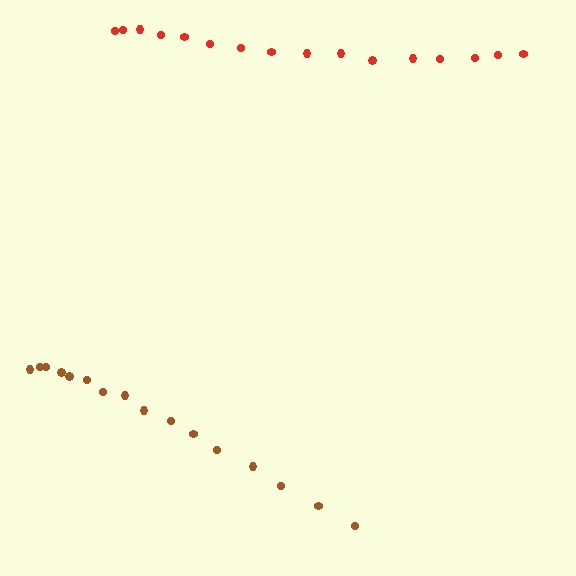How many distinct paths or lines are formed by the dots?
There are 2 distinct paths.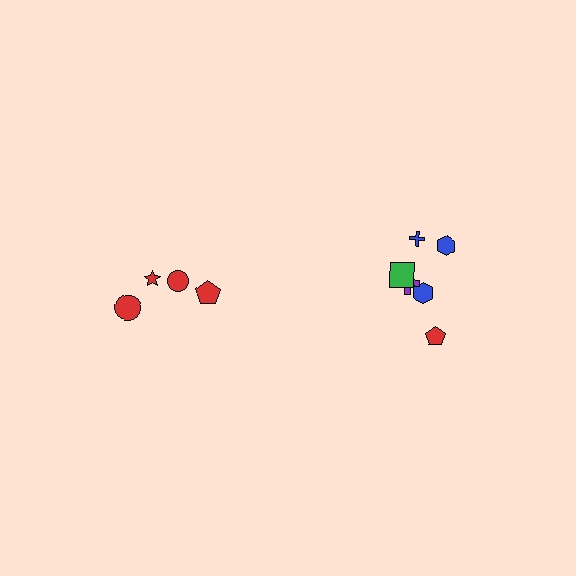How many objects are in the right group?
There are 6 objects.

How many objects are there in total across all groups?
There are 10 objects.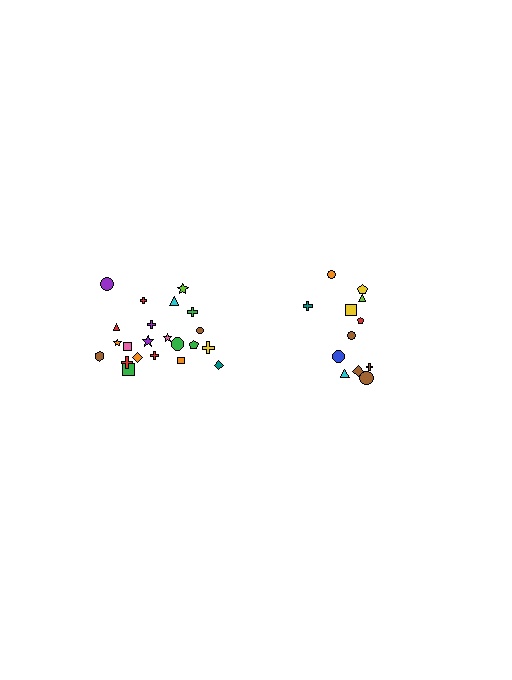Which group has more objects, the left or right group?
The left group.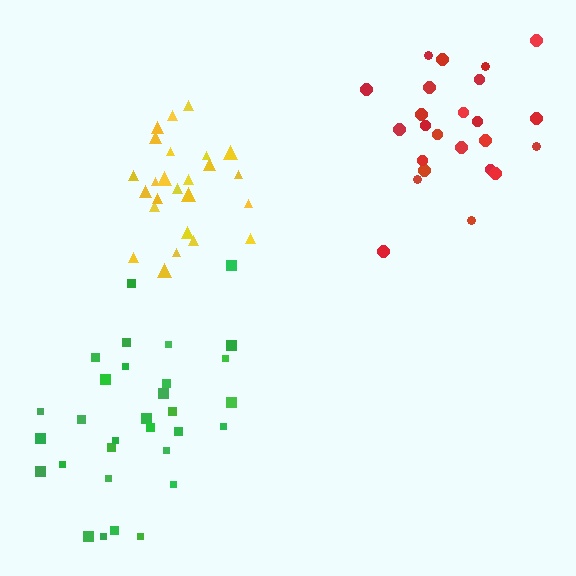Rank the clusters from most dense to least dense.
yellow, green, red.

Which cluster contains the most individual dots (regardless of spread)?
Green (31).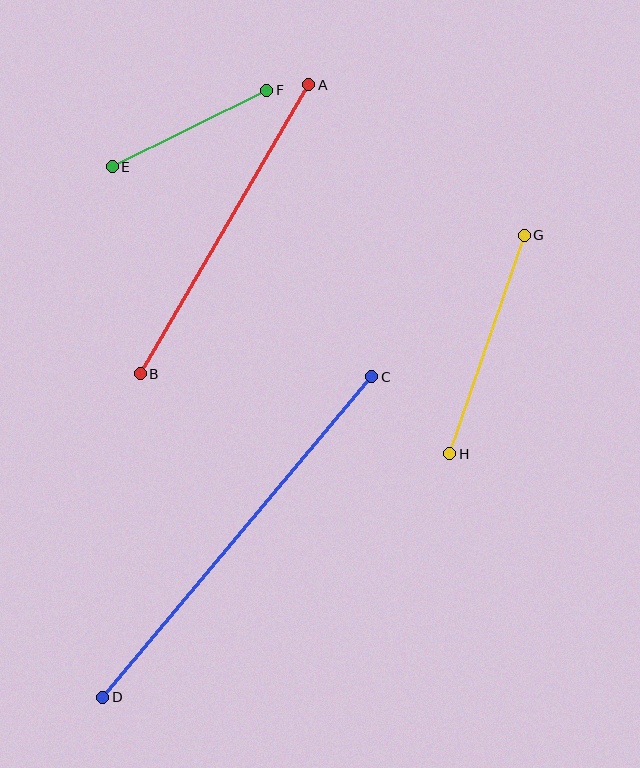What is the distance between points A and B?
The distance is approximately 335 pixels.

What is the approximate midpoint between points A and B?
The midpoint is at approximately (225, 229) pixels.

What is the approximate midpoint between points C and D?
The midpoint is at approximately (237, 537) pixels.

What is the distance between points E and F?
The distance is approximately 173 pixels.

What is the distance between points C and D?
The distance is approximately 418 pixels.